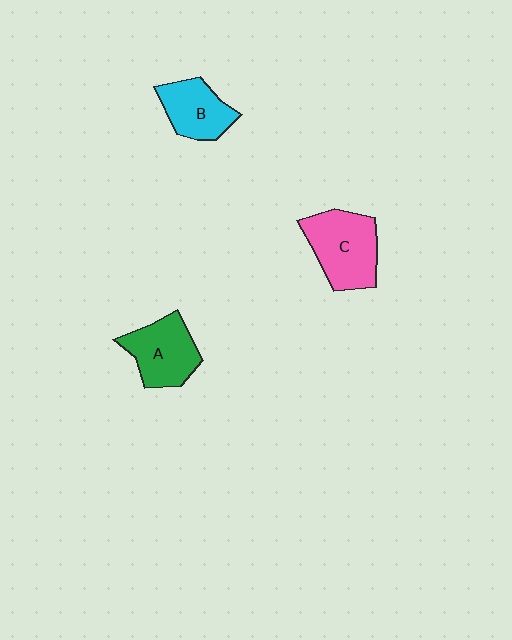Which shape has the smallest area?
Shape B (cyan).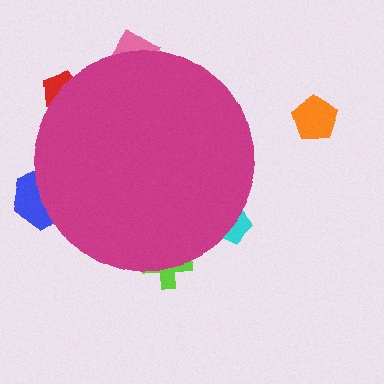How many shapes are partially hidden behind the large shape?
5 shapes are partially hidden.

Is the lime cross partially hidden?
Yes, the lime cross is partially hidden behind the magenta circle.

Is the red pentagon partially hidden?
Yes, the red pentagon is partially hidden behind the magenta circle.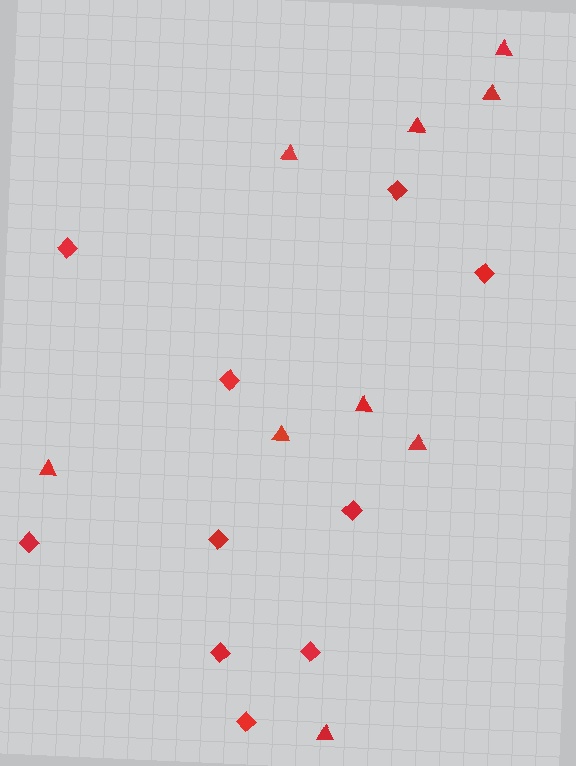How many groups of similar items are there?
There are 2 groups: one group of triangles (9) and one group of diamonds (10).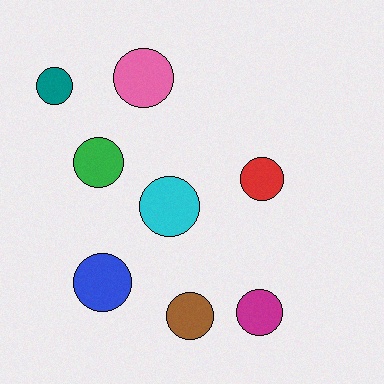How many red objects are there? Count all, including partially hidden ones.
There is 1 red object.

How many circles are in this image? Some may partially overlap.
There are 8 circles.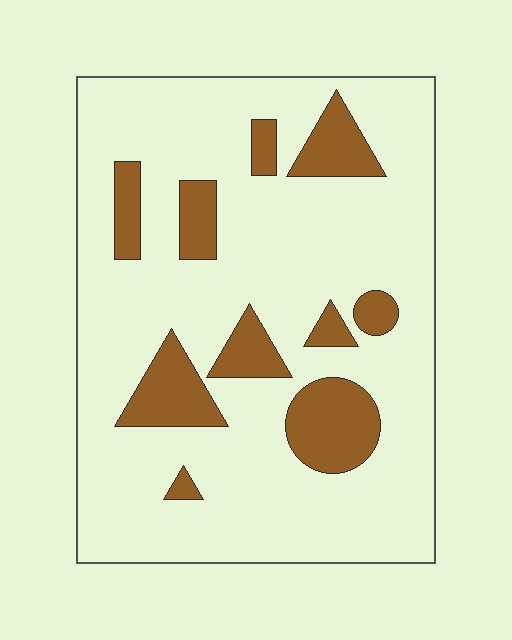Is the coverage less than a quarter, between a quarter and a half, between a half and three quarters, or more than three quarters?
Less than a quarter.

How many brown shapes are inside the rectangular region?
10.